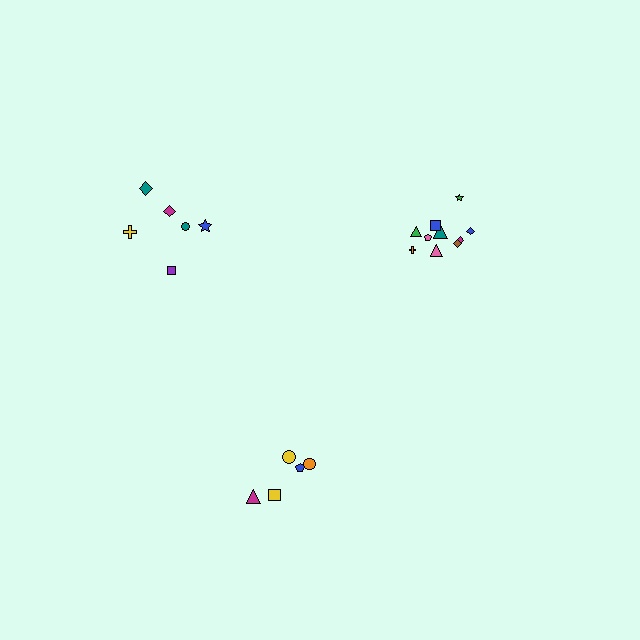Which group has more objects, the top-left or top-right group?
The top-right group.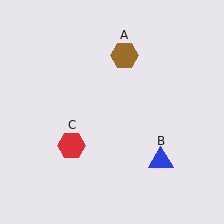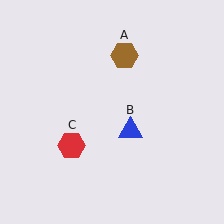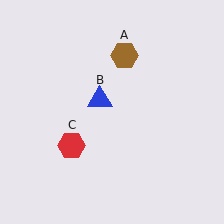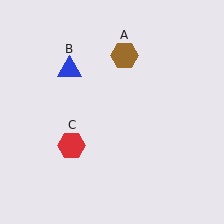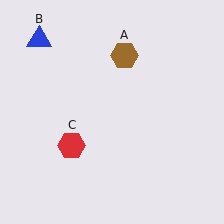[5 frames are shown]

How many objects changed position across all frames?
1 object changed position: blue triangle (object B).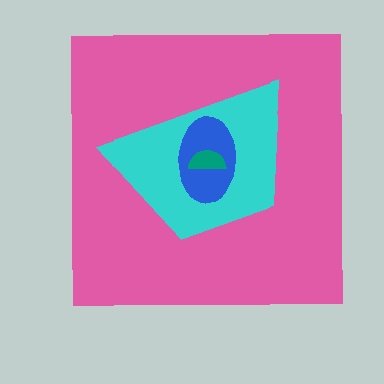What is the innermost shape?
The teal semicircle.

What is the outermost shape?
The pink square.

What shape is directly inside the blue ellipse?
The teal semicircle.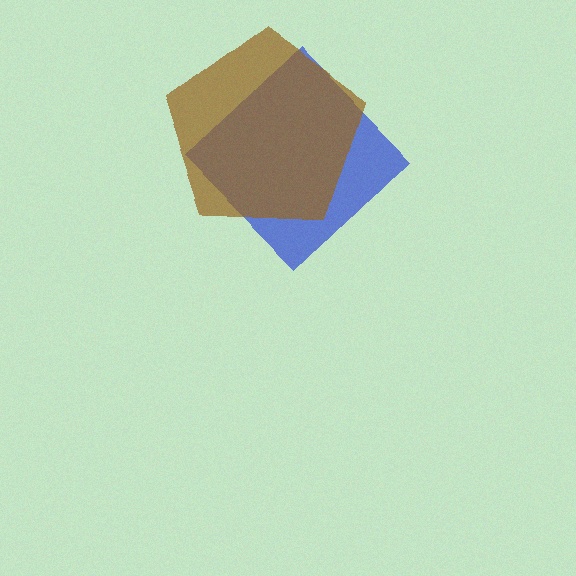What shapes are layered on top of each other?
The layered shapes are: a blue diamond, a brown pentagon.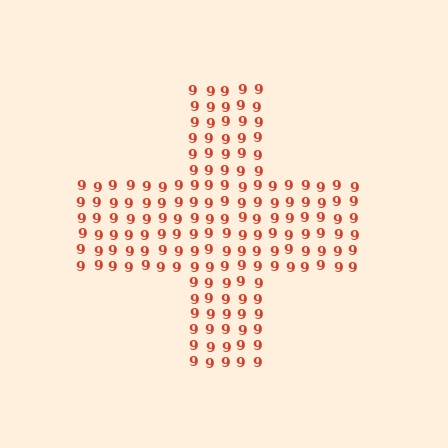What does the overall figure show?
The overall figure shows a cross.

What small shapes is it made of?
It is made of small digit 9's.